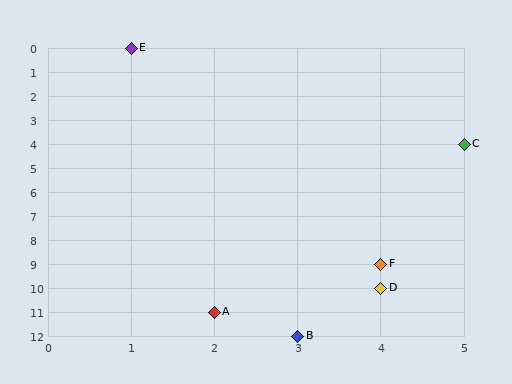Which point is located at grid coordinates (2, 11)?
Point A is at (2, 11).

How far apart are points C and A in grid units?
Points C and A are 3 columns and 7 rows apart (about 7.6 grid units diagonally).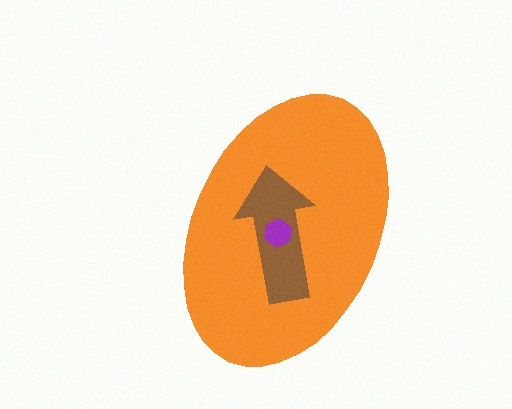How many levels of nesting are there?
3.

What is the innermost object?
The purple hexagon.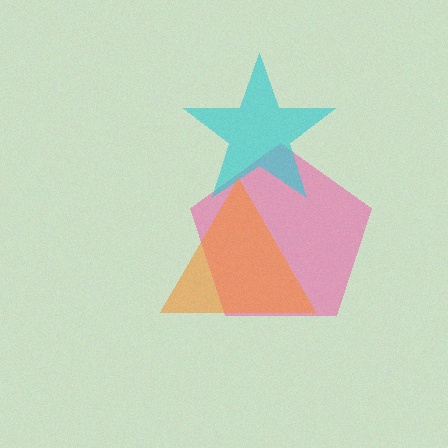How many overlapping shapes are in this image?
There are 3 overlapping shapes in the image.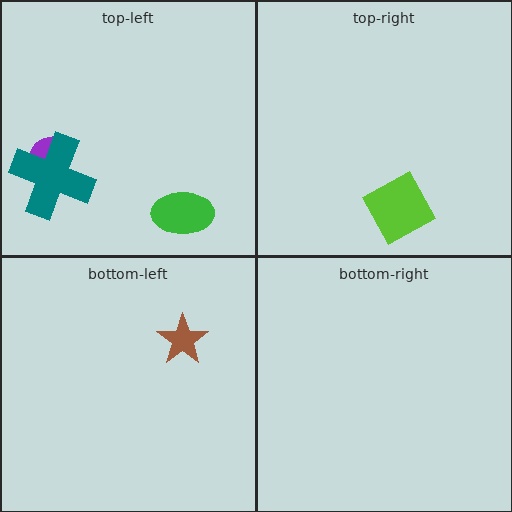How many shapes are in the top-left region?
3.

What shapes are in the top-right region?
The lime diamond.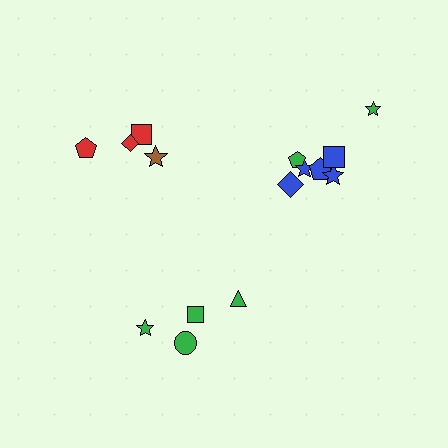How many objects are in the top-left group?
There are 4 objects.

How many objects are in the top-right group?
There are 7 objects.